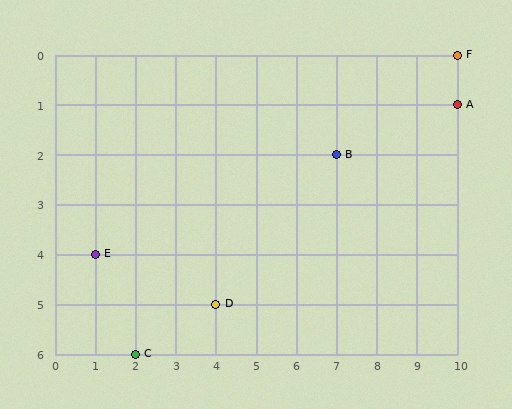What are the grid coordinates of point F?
Point F is at grid coordinates (10, 0).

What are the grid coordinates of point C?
Point C is at grid coordinates (2, 6).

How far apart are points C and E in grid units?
Points C and E are 1 column and 2 rows apart (about 2.2 grid units diagonally).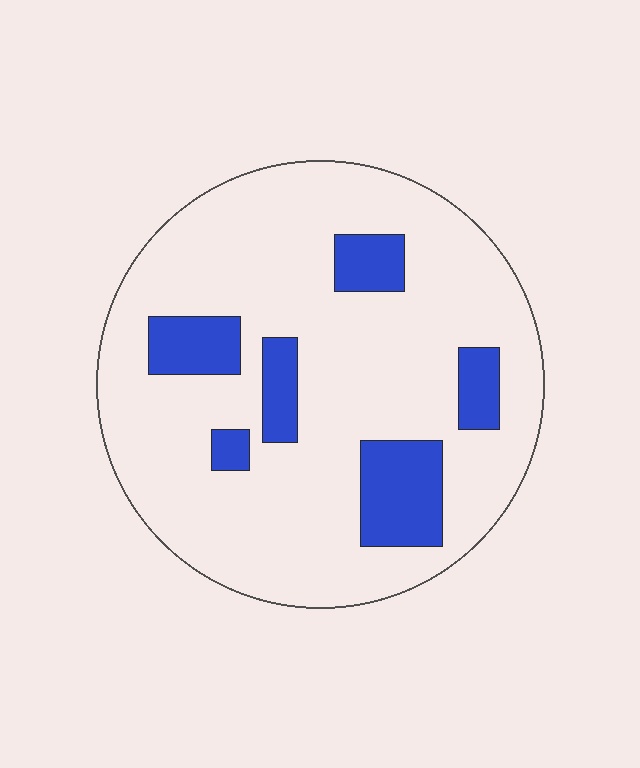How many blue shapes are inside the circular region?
6.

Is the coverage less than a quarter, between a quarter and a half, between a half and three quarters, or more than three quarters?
Less than a quarter.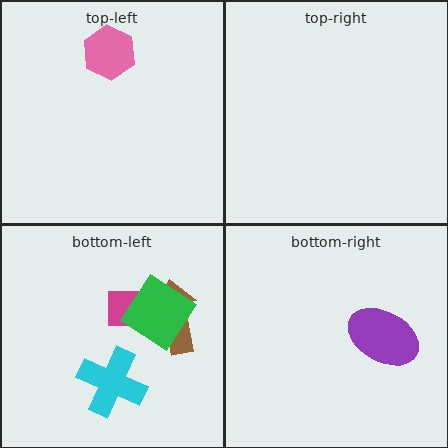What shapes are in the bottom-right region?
The purple ellipse.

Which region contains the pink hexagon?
The top-left region.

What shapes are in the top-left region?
The pink hexagon.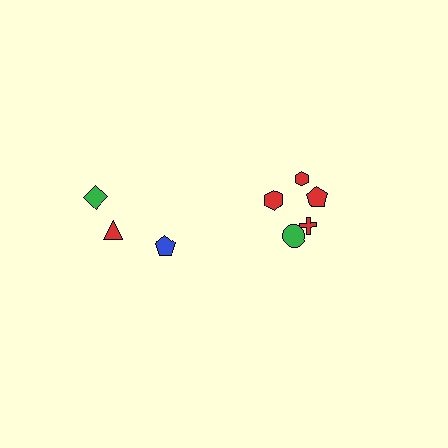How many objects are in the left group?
There are 3 objects.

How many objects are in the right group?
There are 5 objects.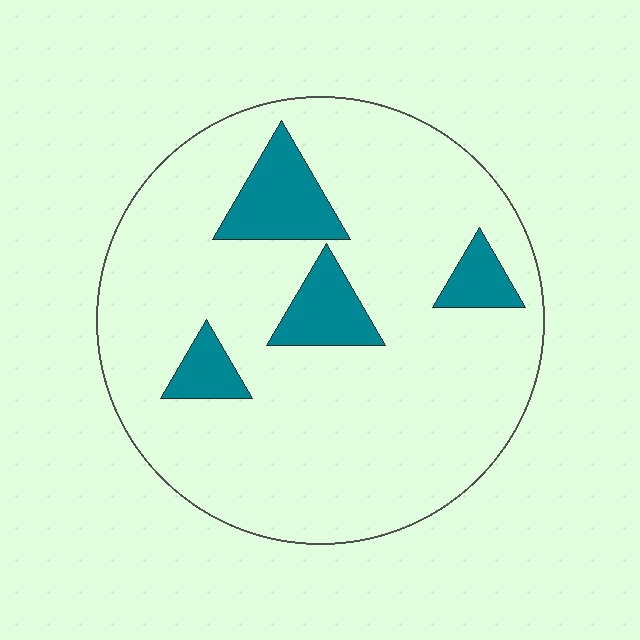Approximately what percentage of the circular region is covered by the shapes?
Approximately 15%.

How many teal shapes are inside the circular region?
4.